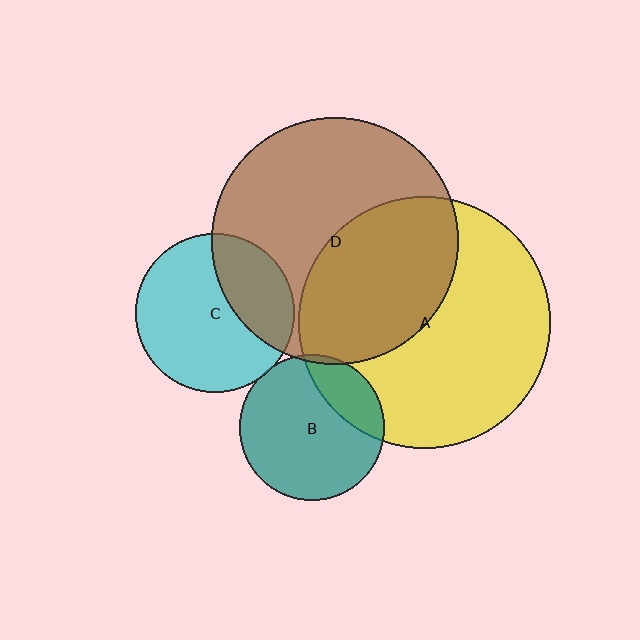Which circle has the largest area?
Circle A (yellow).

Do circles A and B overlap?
Yes.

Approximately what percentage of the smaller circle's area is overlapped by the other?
Approximately 20%.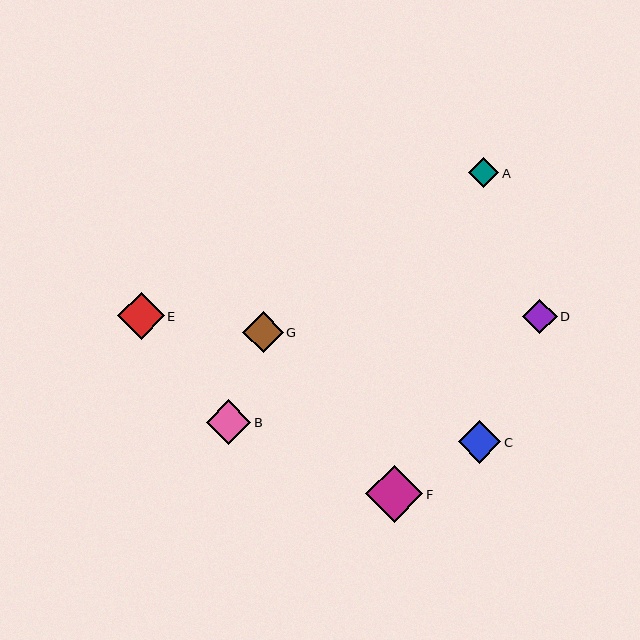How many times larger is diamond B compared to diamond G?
Diamond B is approximately 1.1 times the size of diamond G.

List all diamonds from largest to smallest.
From largest to smallest: F, E, B, C, G, D, A.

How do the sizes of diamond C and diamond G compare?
Diamond C and diamond G are approximately the same size.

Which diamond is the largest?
Diamond F is the largest with a size of approximately 57 pixels.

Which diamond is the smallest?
Diamond A is the smallest with a size of approximately 30 pixels.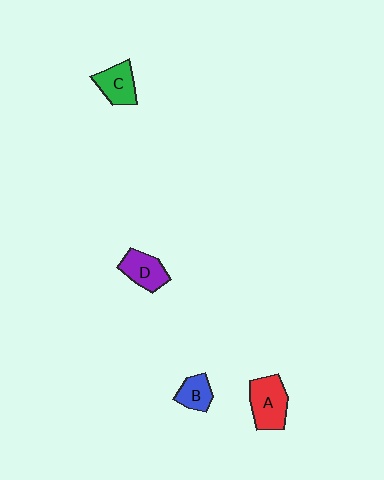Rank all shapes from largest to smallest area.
From largest to smallest: A (red), D (purple), C (green), B (blue).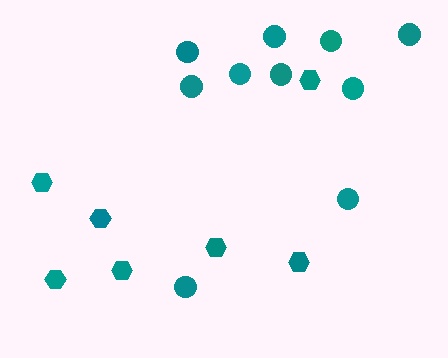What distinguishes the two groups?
There are 2 groups: one group of circles (10) and one group of hexagons (7).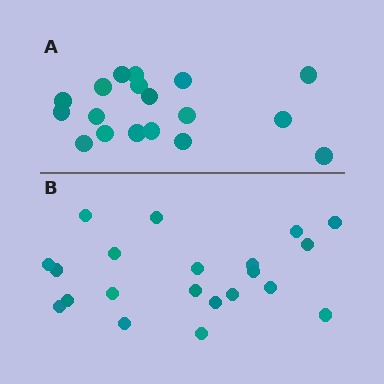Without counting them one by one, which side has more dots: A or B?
Region B (the bottom region) has more dots.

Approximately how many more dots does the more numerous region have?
Region B has just a few more — roughly 2 or 3 more dots than region A.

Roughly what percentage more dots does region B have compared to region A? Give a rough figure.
About 15% more.